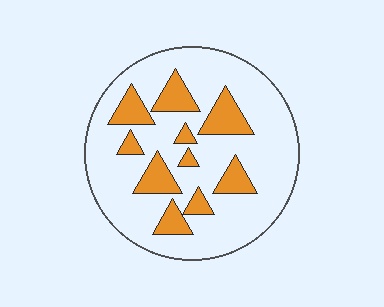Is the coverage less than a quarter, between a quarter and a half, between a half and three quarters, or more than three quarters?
Less than a quarter.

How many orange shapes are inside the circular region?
10.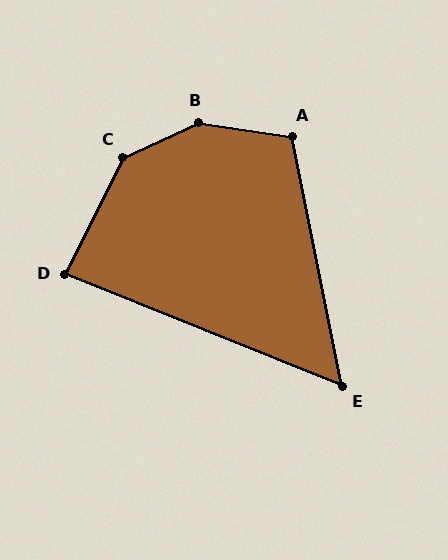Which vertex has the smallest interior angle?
E, at approximately 57 degrees.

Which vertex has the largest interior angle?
B, at approximately 147 degrees.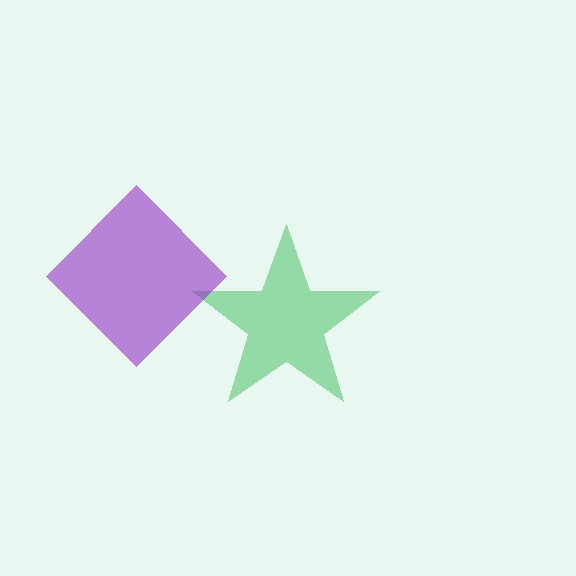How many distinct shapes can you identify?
There are 2 distinct shapes: a green star, a purple diamond.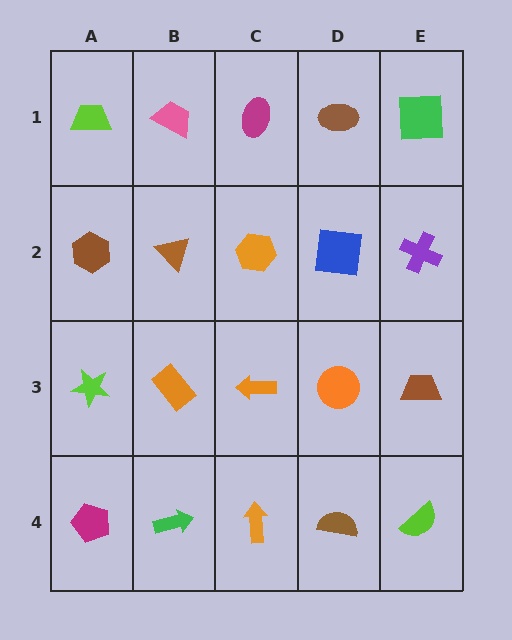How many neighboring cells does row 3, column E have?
3.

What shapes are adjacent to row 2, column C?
A magenta ellipse (row 1, column C), an orange arrow (row 3, column C), a brown triangle (row 2, column B), a blue square (row 2, column D).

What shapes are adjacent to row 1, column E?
A purple cross (row 2, column E), a brown ellipse (row 1, column D).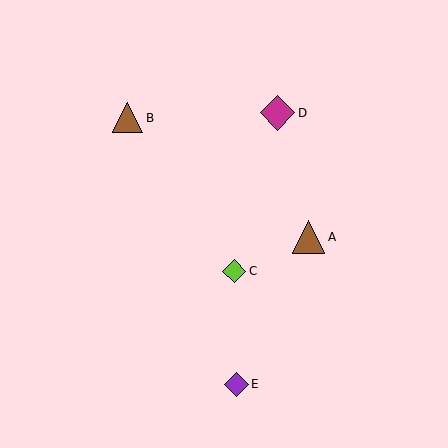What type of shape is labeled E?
Shape E is a purple diamond.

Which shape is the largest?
The magenta diamond (labeled D) is the largest.